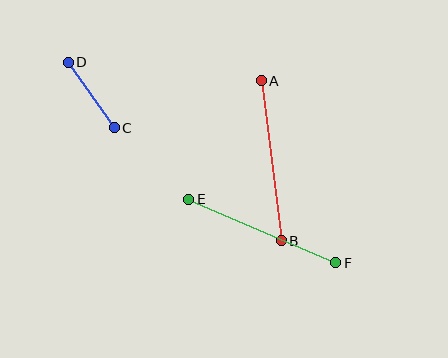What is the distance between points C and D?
The distance is approximately 80 pixels.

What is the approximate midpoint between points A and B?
The midpoint is at approximately (271, 161) pixels.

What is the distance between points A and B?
The distance is approximately 161 pixels.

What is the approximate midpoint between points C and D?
The midpoint is at approximately (91, 95) pixels.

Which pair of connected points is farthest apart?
Points A and B are farthest apart.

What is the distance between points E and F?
The distance is approximately 160 pixels.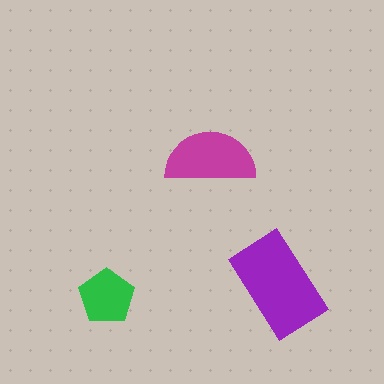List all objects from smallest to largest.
The green pentagon, the magenta semicircle, the purple rectangle.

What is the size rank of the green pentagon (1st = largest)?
3rd.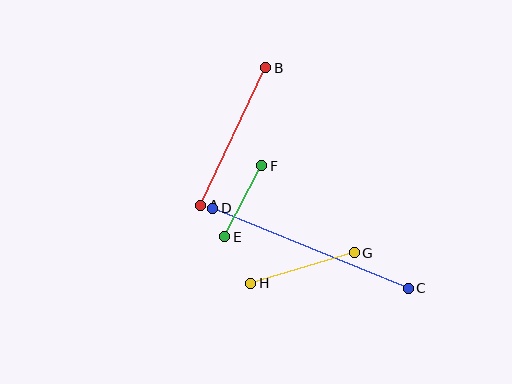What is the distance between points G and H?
The distance is approximately 108 pixels.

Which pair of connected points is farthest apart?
Points C and D are farthest apart.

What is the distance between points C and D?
The distance is approximately 211 pixels.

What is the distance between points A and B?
The distance is approximately 152 pixels.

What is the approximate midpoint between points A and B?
The midpoint is at approximately (233, 137) pixels.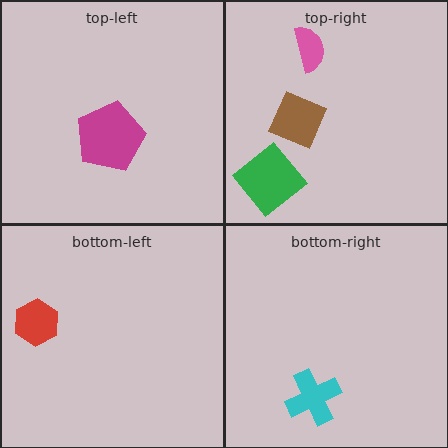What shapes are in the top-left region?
The magenta pentagon.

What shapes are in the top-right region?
The green diamond, the pink semicircle, the brown diamond.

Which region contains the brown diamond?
The top-right region.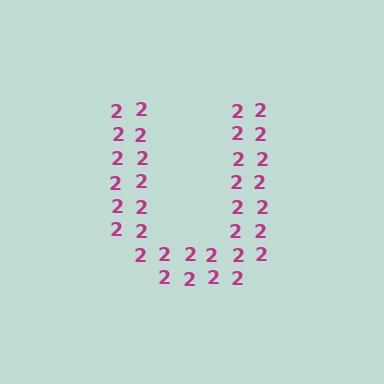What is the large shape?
The large shape is the letter U.